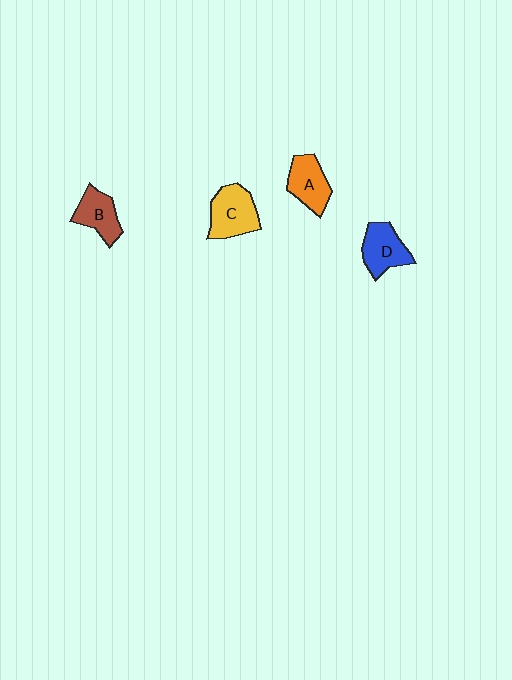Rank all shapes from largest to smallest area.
From largest to smallest: C (yellow), D (blue), A (orange), B (brown).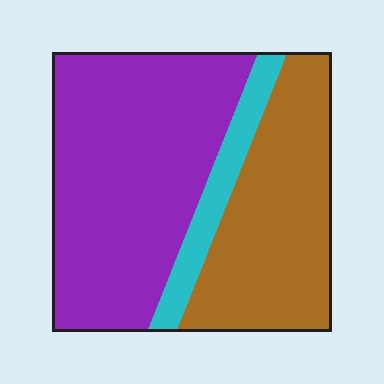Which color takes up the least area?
Cyan, at roughly 10%.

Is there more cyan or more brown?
Brown.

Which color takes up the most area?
Purple, at roughly 55%.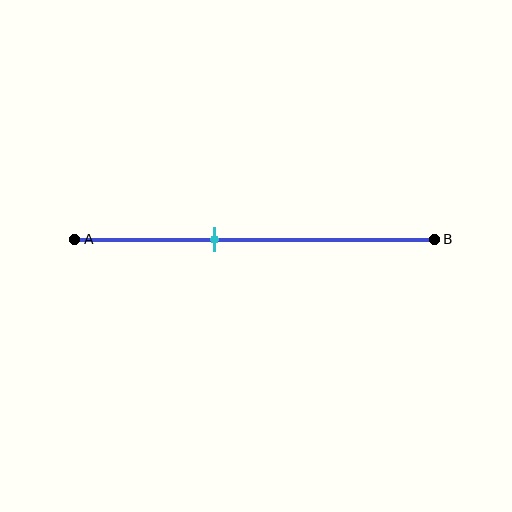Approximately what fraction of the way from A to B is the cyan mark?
The cyan mark is approximately 40% of the way from A to B.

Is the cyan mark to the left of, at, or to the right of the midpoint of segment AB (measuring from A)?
The cyan mark is to the left of the midpoint of segment AB.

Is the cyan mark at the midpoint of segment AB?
No, the mark is at about 40% from A, not at the 50% midpoint.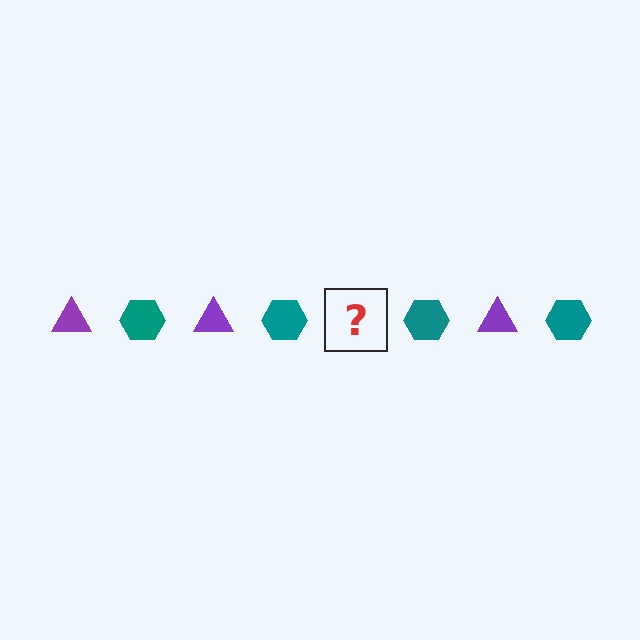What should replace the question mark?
The question mark should be replaced with a purple triangle.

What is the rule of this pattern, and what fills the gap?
The rule is that the pattern alternates between purple triangle and teal hexagon. The gap should be filled with a purple triangle.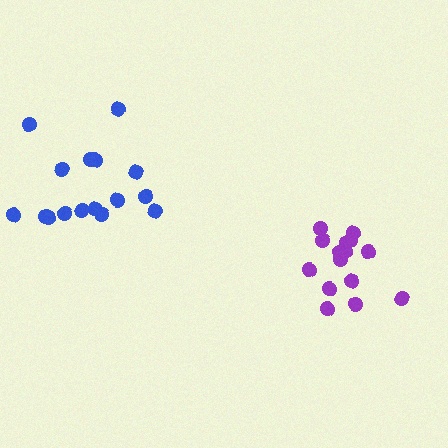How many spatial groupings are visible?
There are 2 spatial groupings.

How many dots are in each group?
Group 1: 15 dots, Group 2: 16 dots (31 total).